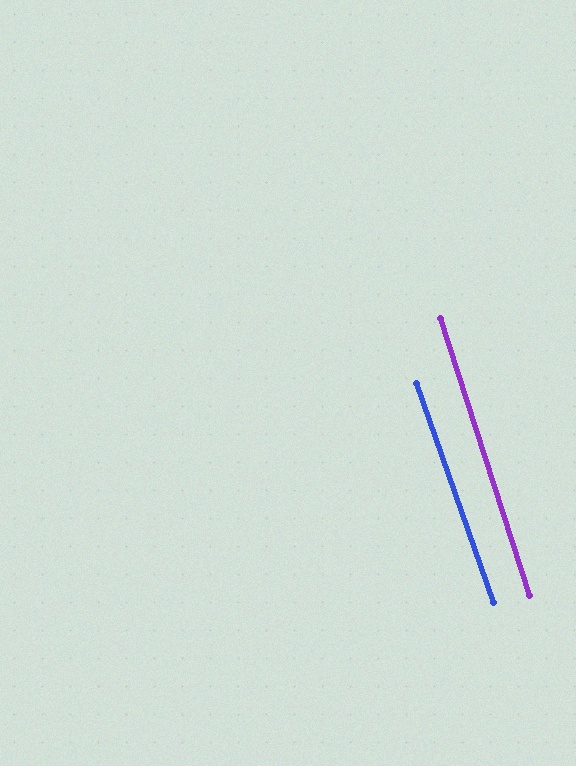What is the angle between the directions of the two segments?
Approximately 1 degree.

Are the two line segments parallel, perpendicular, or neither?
Parallel — their directions differ by only 1.4°.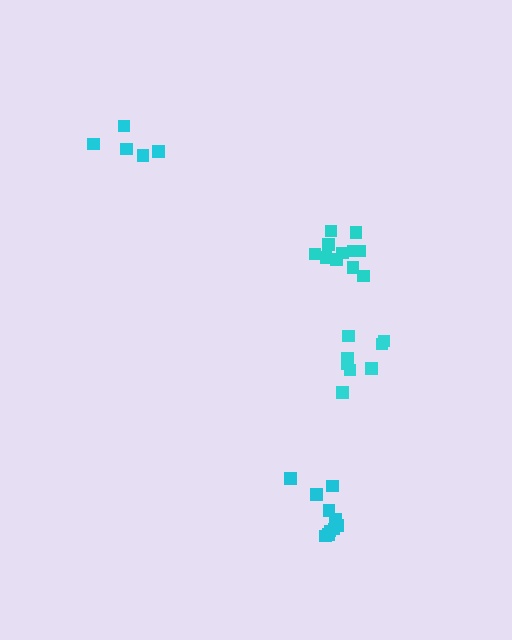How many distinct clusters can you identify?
There are 4 distinct clusters.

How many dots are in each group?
Group 1: 11 dots, Group 2: 10 dots, Group 3: 5 dots, Group 4: 8 dots (34 total).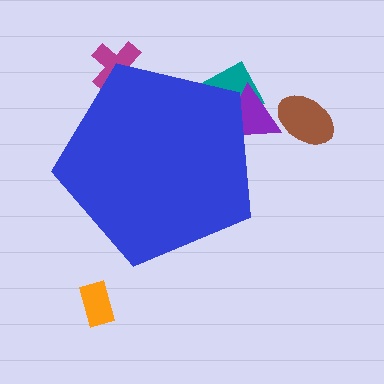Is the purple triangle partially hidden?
Yes, the purple triangle is partially hidden behind the blue pentagon.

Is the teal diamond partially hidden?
Yes, the teal diamond is partially hidden behind the blue pentagon.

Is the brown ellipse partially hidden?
No, the brown ellipse is fully visible.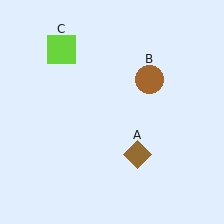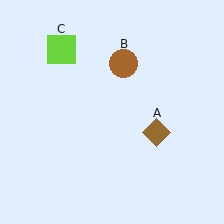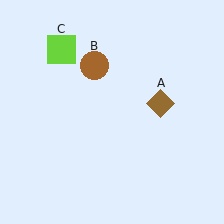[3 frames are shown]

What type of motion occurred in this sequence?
The brown diamond (object A), brown circle (object B) rotated counterclockwise around the center of the scene.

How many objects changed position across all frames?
2 objects changed position: brown diamond (object A), brown circle (object B).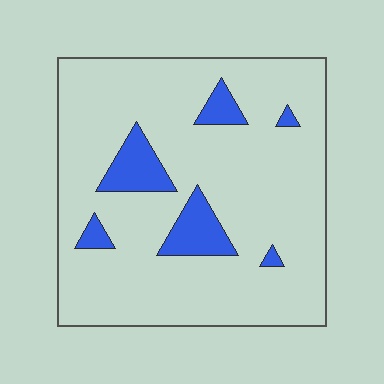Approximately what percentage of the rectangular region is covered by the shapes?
Approximately 10%.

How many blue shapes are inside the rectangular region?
6.